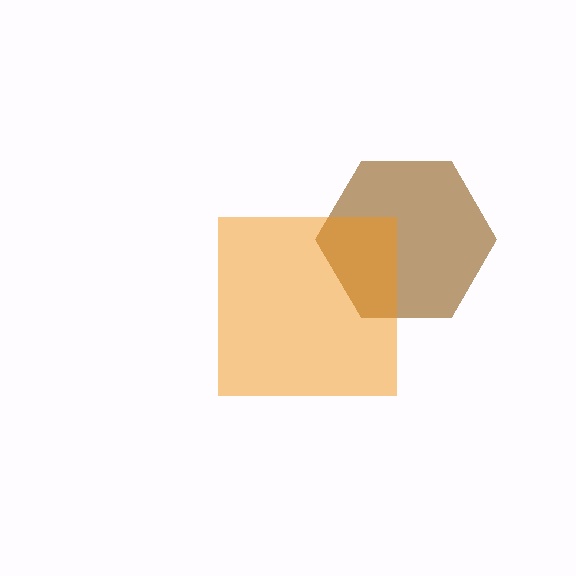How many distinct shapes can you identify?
There are 2 distinct shapes: a brown hexagon, an orange square.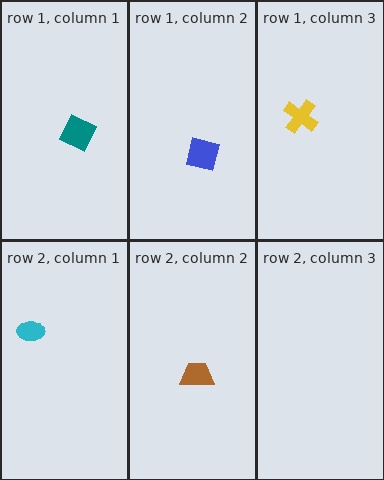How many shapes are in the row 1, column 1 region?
1.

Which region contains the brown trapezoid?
The row 2, column 2 region.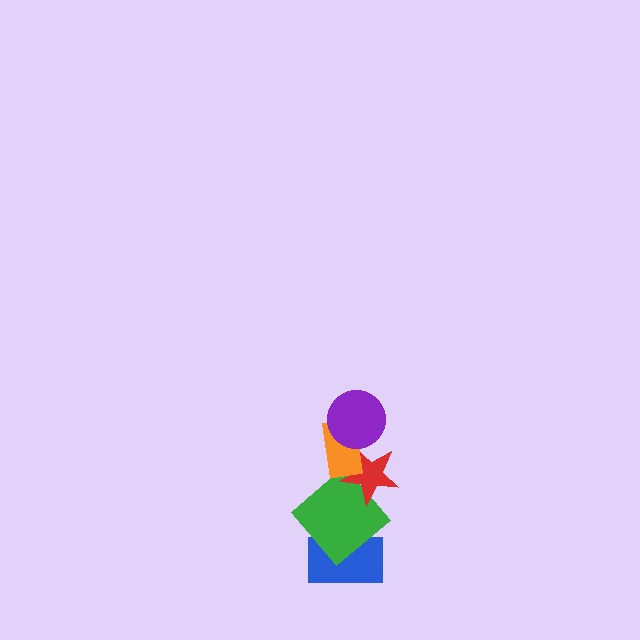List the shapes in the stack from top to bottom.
From top to bottom: the purple circle, the orange rectangle, the red star, the green diamond, the blue rectangle.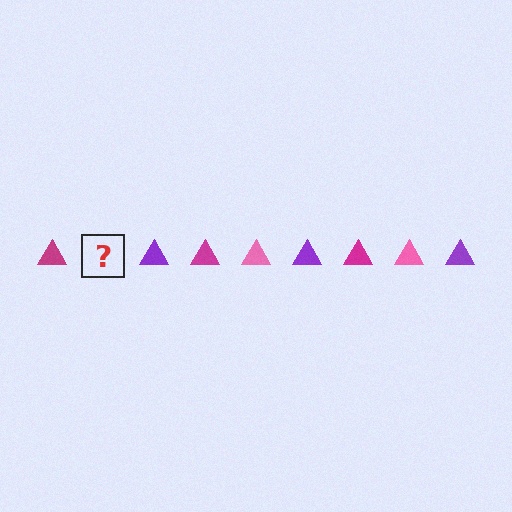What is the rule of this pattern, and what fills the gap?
The rule is that the pattern cycles through magenta, pink, purple triangles. The gap should be filled with a pink triangle.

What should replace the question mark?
The question mark should be replaced with a pink triangle.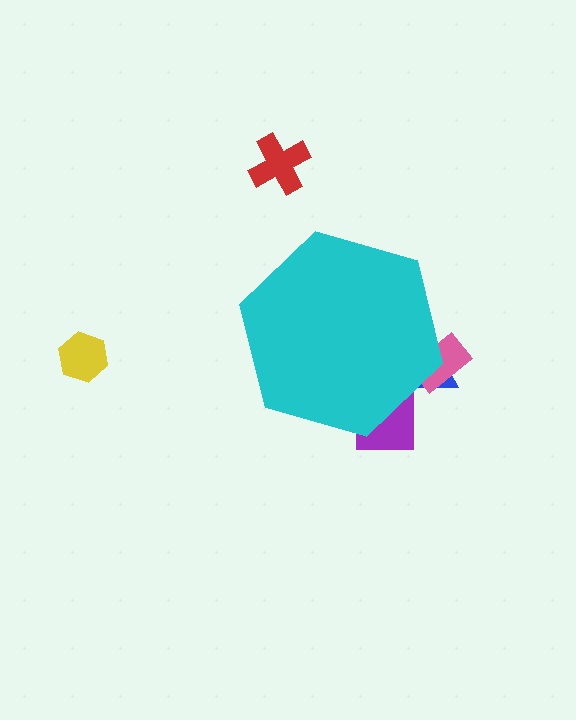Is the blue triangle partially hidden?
Yes, the blue triangle is partially hidden behind the cyan hexagon.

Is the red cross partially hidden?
No, the red cross is fully visible.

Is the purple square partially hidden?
Yes, the purple square is partially hidden behind the cyan hexagon.